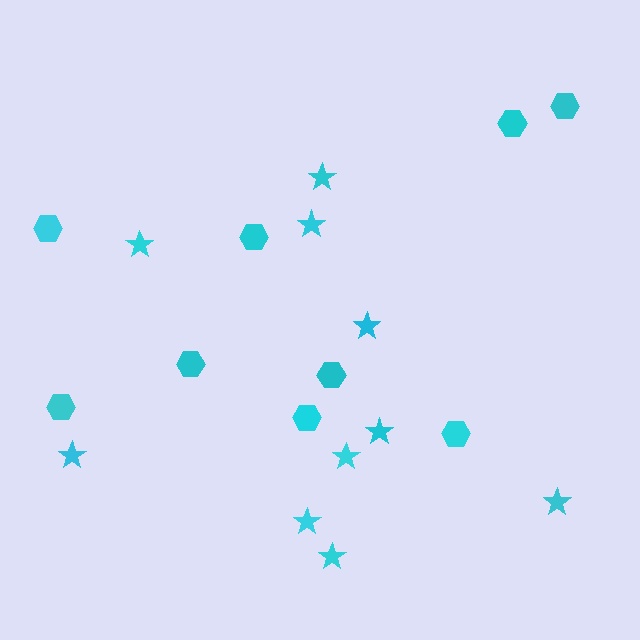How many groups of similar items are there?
There are 2 groups: one group of stars (10) and one group of hexagons (9).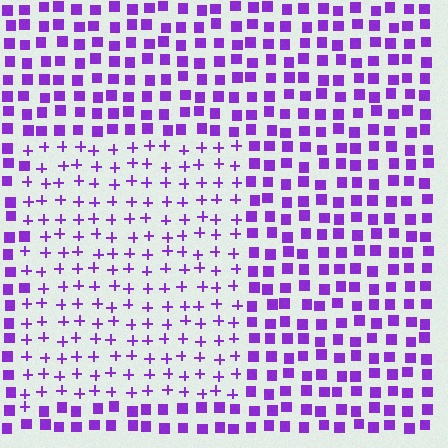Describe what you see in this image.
The image is filled with small purple elements arranged in a uniform grid. A rectangle-shaped region contains plus signs, while the surrounding area contains squares. The boundary is defined purely by the change in element shape.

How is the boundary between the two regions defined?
The boundary is defined by a change in element shape: plus signs inside vs. squares outside. All elements share the same color and spacing.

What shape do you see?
I see a rectangle.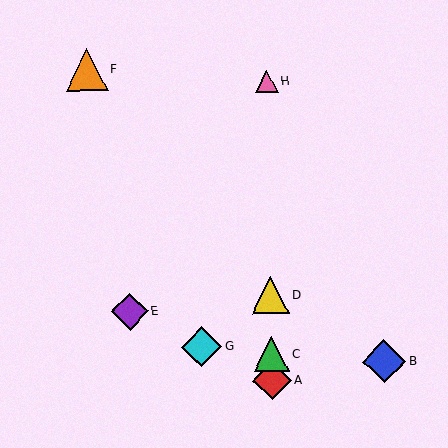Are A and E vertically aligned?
No, A is at x≈272 and E is at x≈130.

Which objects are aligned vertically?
Objects A, C, D, H are aligned vertically.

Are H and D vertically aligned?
Yes, both are at x≈267.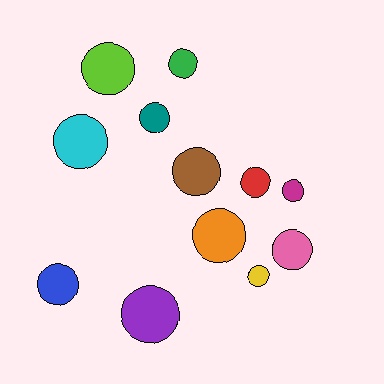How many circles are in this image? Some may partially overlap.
There are 12 circles.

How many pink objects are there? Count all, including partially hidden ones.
There is 1 pink object.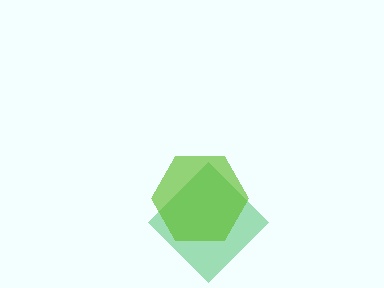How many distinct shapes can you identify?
There are 2 distinct shapes: a green diamond, a lime hexagon.